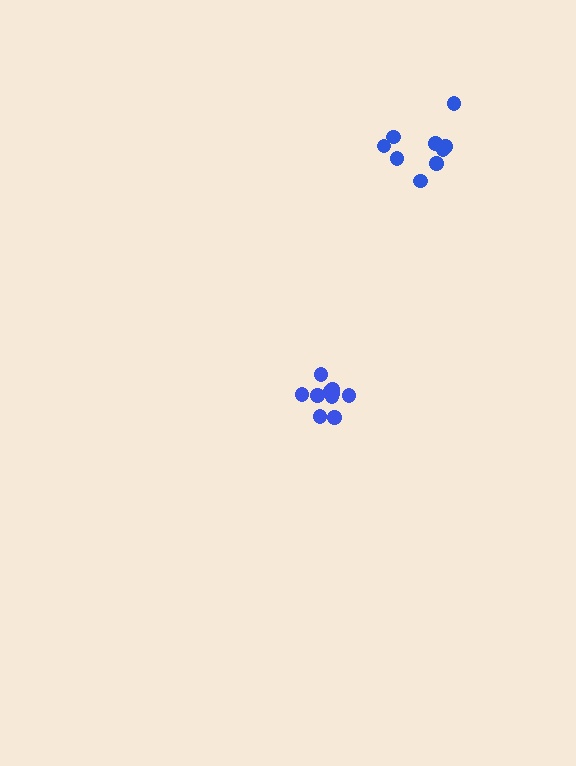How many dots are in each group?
Group 1: 9 dots, Group 2: 10 dots (19 total).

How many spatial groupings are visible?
There are 2 spatial groupings.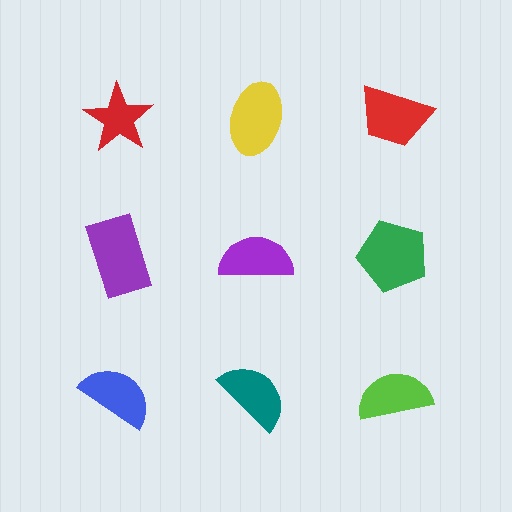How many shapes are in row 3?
3 shapes.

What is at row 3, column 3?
A lime semicircle.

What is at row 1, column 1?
A red star.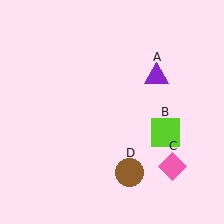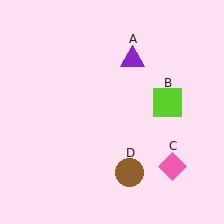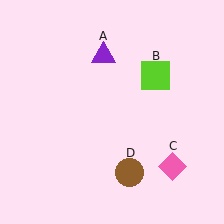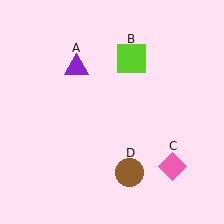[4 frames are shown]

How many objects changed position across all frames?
2 objects changed position: purple triangle (object A), lime square (object B).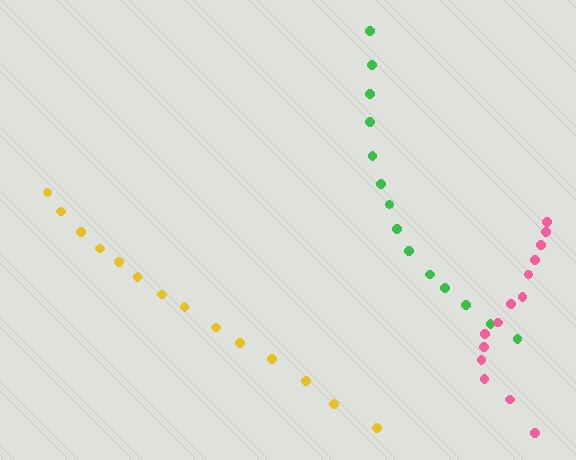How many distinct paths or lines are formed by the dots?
There are 3 distinct paths.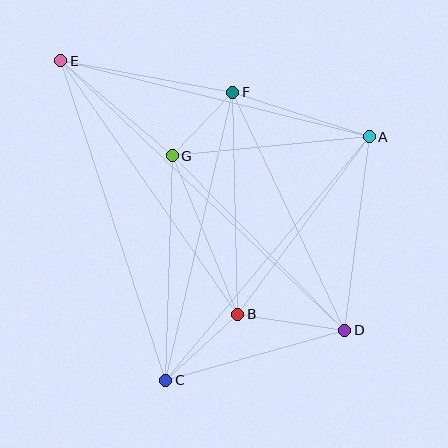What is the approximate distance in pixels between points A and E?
The distance between A and E is approximately 318 pixels.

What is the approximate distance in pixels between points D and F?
The distance between D and F is approximately 263 pixels.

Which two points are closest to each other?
Points F and G are closest to each other.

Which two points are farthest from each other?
Points D and E are farthest from each other.